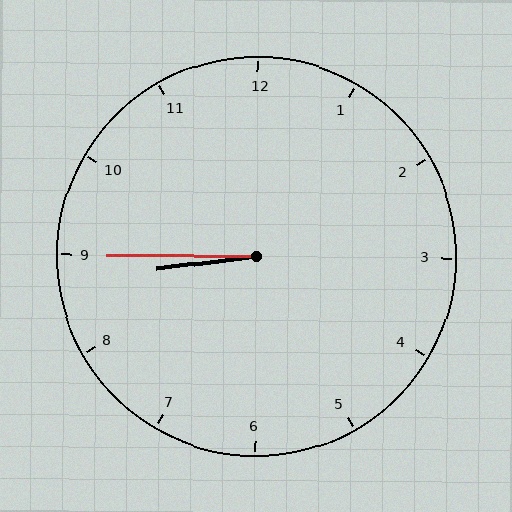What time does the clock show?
8:45.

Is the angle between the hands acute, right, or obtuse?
It is acute.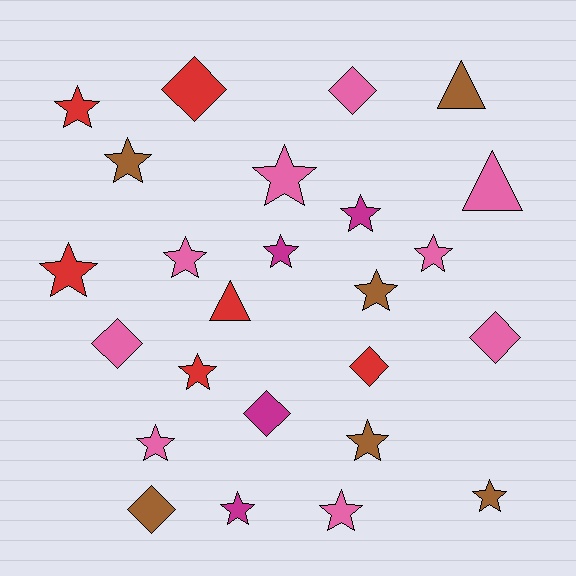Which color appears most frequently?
Pink, with 9 objects.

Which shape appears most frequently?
Star, with 15 objects.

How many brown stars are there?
There are 4 brown stars.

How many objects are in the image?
There are 25 objects.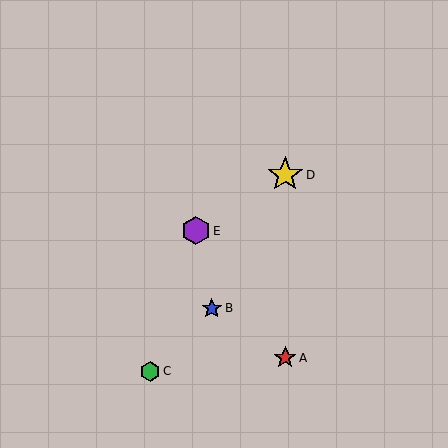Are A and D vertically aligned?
Yes, both are at x≈285.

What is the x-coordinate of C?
Object C is at x≈150.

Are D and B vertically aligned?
No, D is at x≈285 and B is at x≈212.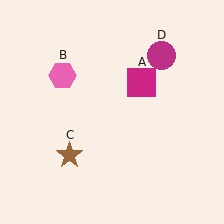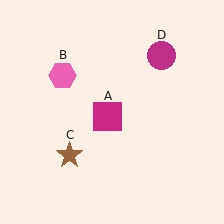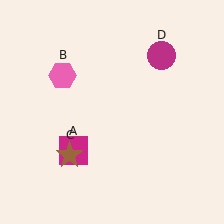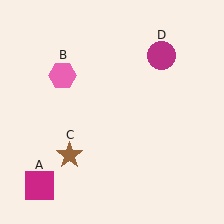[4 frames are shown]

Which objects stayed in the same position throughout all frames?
Pink hexagon (object B) and brown star (object C) and magenta circle (object D) remained stationary.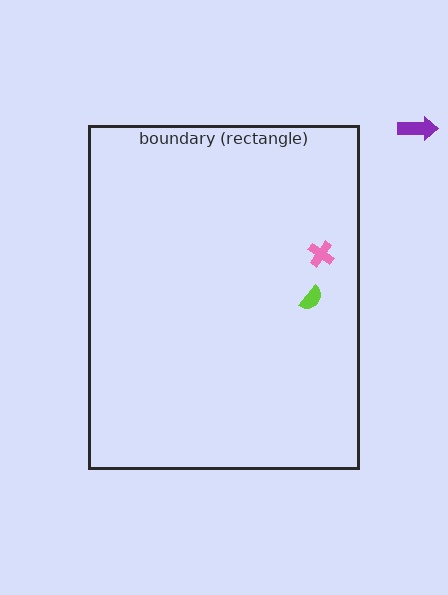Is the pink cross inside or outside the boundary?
Inside.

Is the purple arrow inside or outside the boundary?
Outside.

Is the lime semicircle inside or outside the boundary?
Inside.